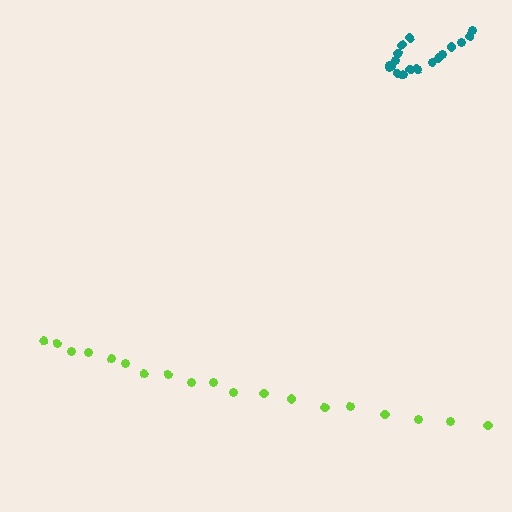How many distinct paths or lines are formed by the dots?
There are 2 distinct paths.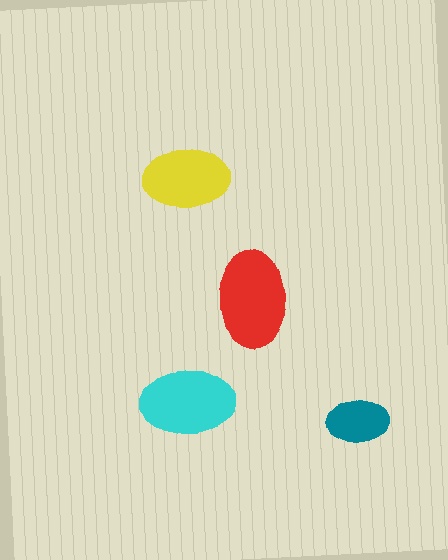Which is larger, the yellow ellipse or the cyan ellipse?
The cyan one.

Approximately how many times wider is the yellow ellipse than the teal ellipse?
About 1.5 times wider.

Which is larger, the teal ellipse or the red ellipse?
The red one.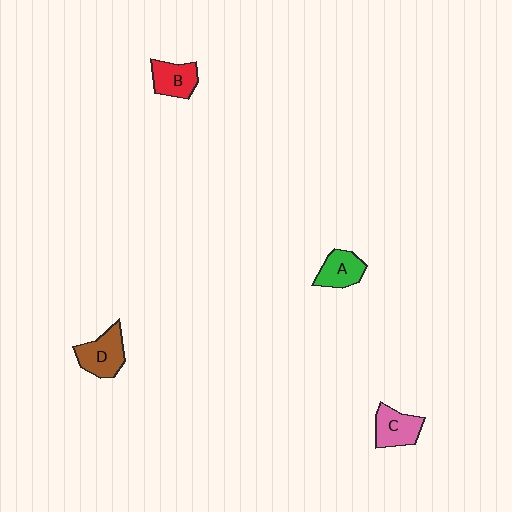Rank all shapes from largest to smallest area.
From largest to smallest: D (brown), C (pink), B (red), A (green).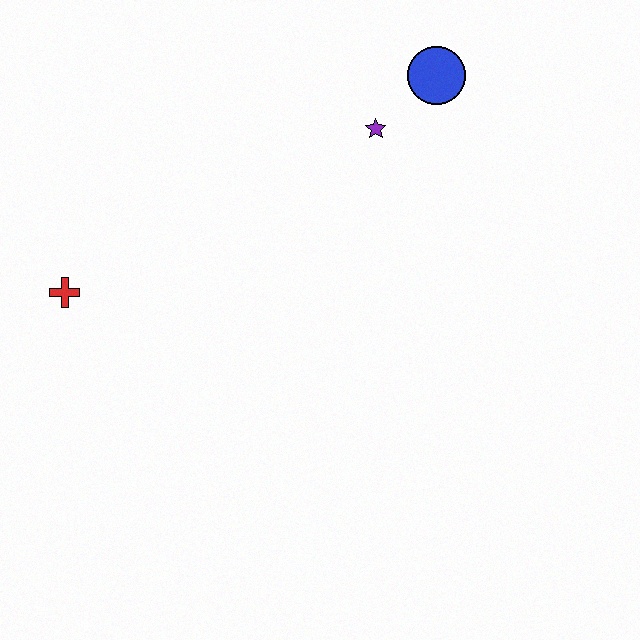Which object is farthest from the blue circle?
The red cross is farthest from the blue circle.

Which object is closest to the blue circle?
The purple star is closest to the blue circle.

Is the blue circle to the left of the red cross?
No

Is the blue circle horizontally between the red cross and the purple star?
No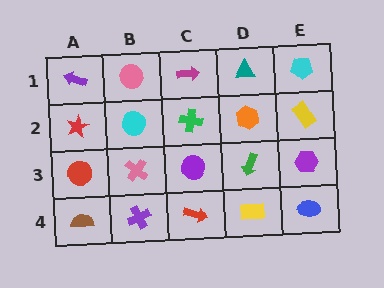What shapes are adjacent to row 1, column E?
A yellow rectangle (row 2, column E), a teal triangle (row 1, column D).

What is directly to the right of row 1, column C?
A teal triangle.